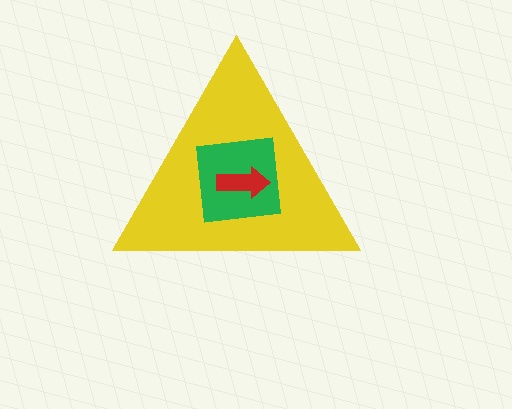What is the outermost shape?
The yellow triangle.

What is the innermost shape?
The red arrow.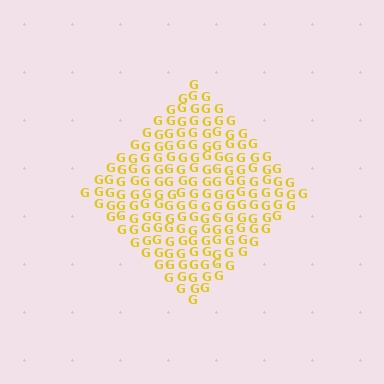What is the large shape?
The large shape is a diamond.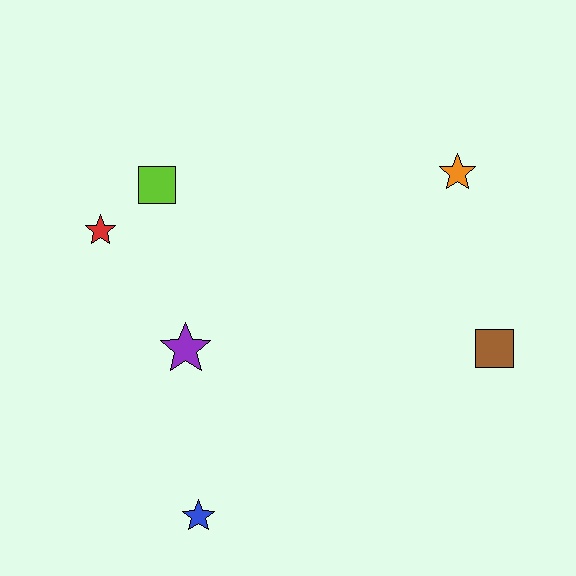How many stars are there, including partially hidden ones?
There are 4 stars.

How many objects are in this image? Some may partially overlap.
There are 6 objects.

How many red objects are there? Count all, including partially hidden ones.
There is 1 red object.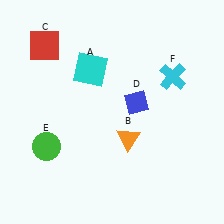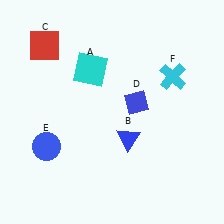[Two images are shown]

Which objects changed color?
B changed from orange to blue. E changed from green to blue.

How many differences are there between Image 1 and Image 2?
There are 2 differences between the two images.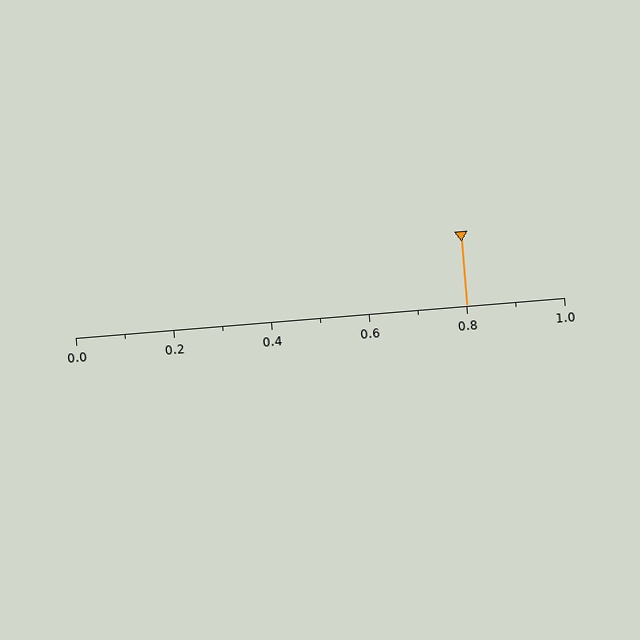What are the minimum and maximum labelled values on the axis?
The axis runs from 0.0 to 1.0.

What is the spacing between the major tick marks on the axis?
The major ticks are spaced 0.2 apart.